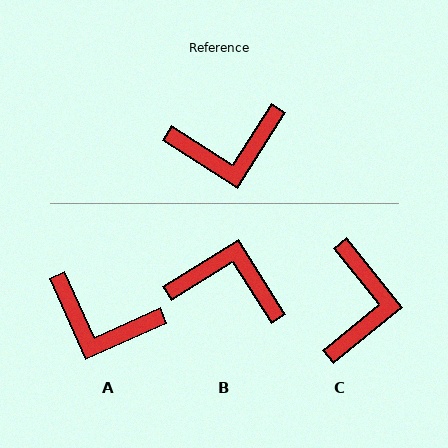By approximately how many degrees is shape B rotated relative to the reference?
Approximately 154 degrees counter-clockwise.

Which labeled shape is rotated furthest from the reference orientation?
B, about 154 degrees away.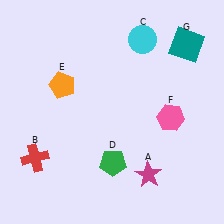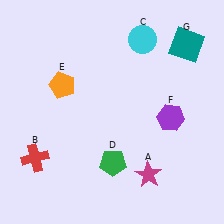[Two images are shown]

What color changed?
The hexagon (F) changed from pink in Image 1 to purple in Image 2.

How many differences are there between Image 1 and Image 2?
There is 1 difference between the two images.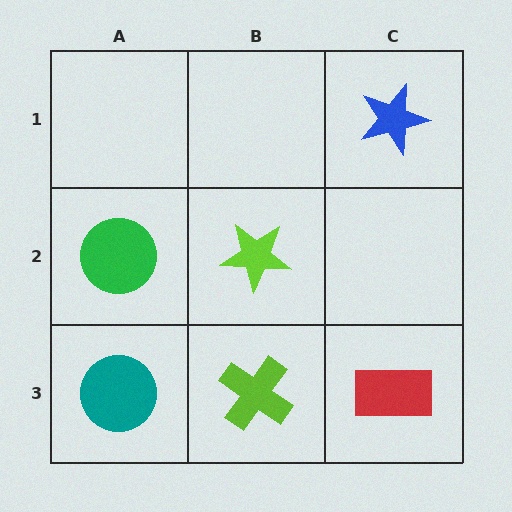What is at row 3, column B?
A lime cross.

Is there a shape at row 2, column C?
No, that cell is empty.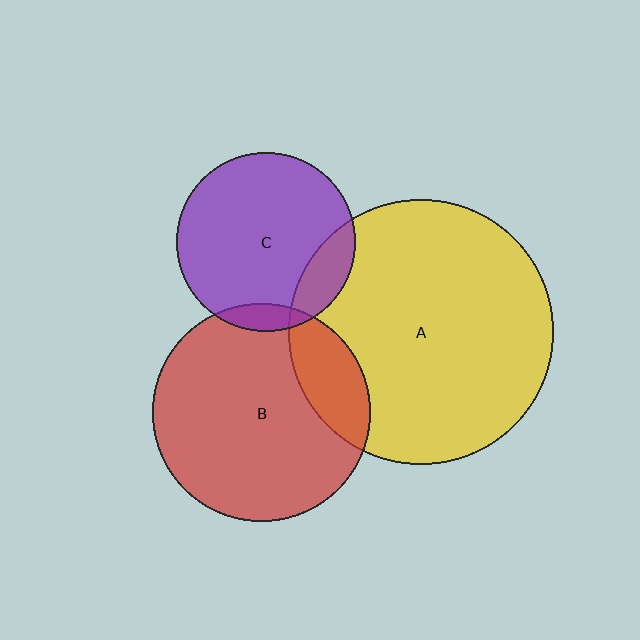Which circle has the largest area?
Circle A (yellow).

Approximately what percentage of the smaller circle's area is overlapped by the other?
Approximately 15%.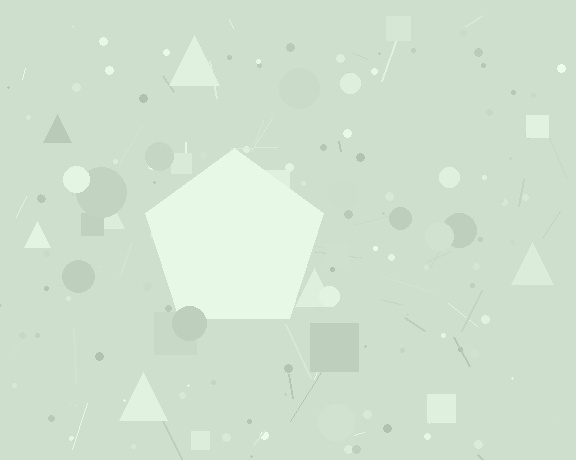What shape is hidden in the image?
A pentagon is hidden in the image.